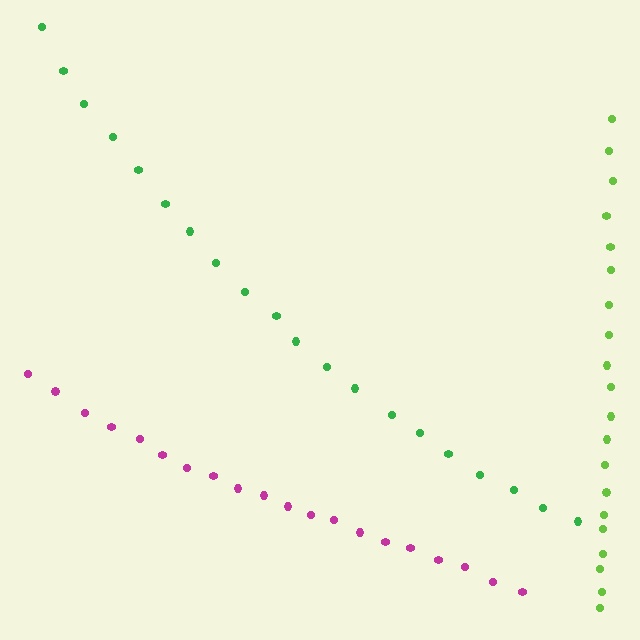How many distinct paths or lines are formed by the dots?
There are 3 distinct paths.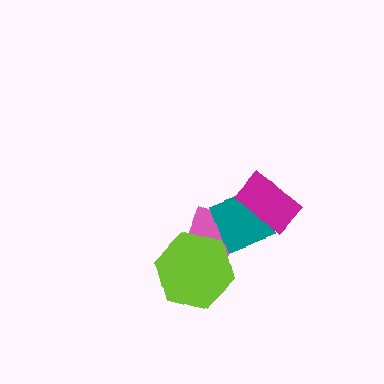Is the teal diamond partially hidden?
Yes, it is partially covered by another shape.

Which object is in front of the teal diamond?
The magenta rectangle is in front of the teal diamond.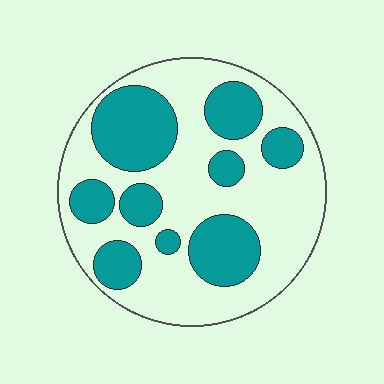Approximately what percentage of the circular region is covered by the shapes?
Approximately 35%.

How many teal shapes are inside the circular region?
9.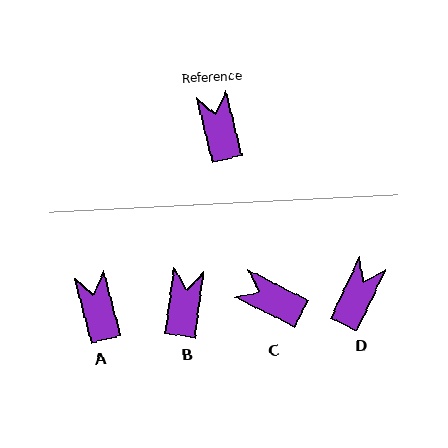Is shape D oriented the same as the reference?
No, it is off by about 40 degrees.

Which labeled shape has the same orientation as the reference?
A.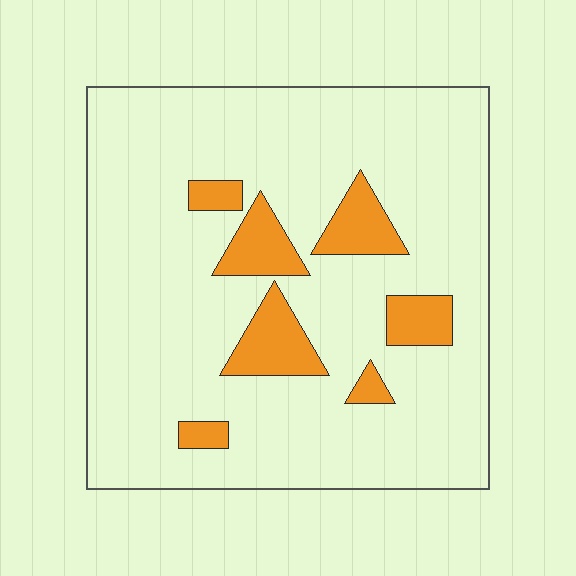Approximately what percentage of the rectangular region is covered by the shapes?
Approximately 15%.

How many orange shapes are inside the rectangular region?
7.